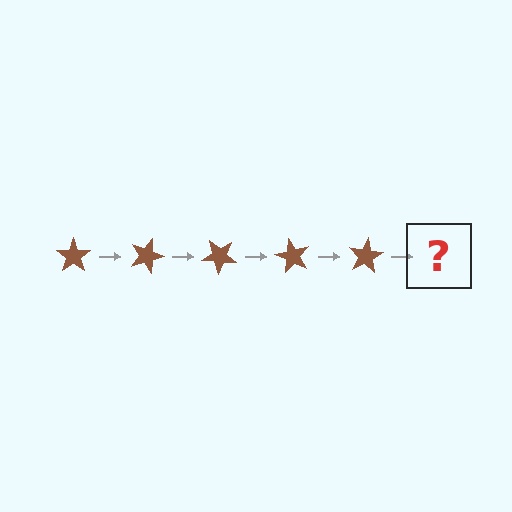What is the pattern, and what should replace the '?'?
The pattern is that the star rotates 20 degrees each step. The '?' should be a brown star rotated 100 degrees.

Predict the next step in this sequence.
The next step is a brown star rotated 100 degrees.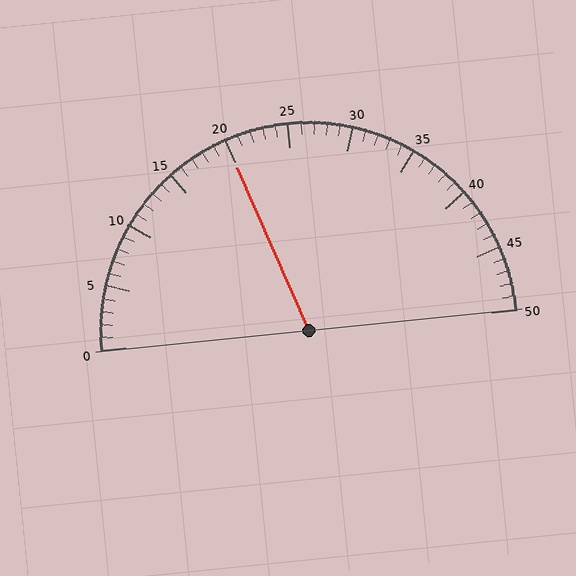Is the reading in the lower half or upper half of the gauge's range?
The reading is in the lower half of the range (0 to 50).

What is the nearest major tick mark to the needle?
The nearest major tick mark is 20.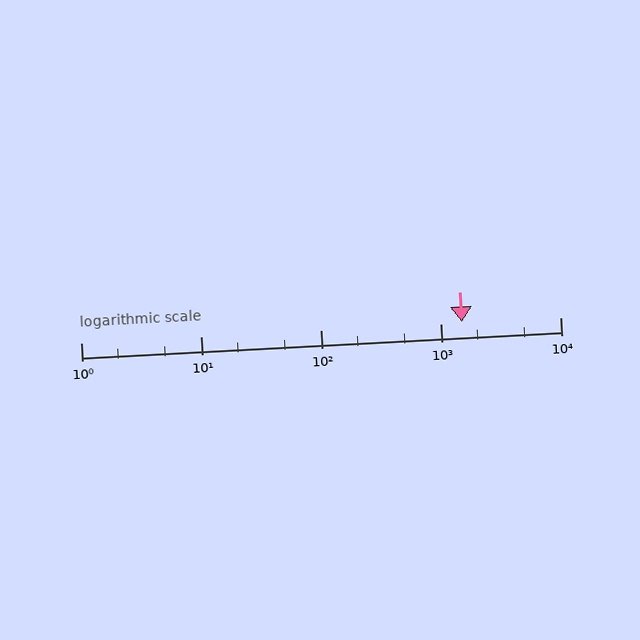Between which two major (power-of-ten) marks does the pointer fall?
The pointer is between 1000 and 10000.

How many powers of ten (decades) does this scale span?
The scale spans 4 decades, from 1 to 10000.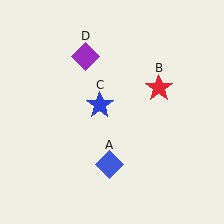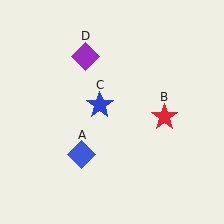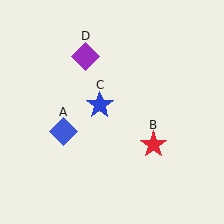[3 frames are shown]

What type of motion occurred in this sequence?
The blue diamond (object A), red star (object B) rotated clockwise around the center of the scene.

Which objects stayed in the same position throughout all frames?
Blue star (object C) and purple diamond (object D) remained stationary.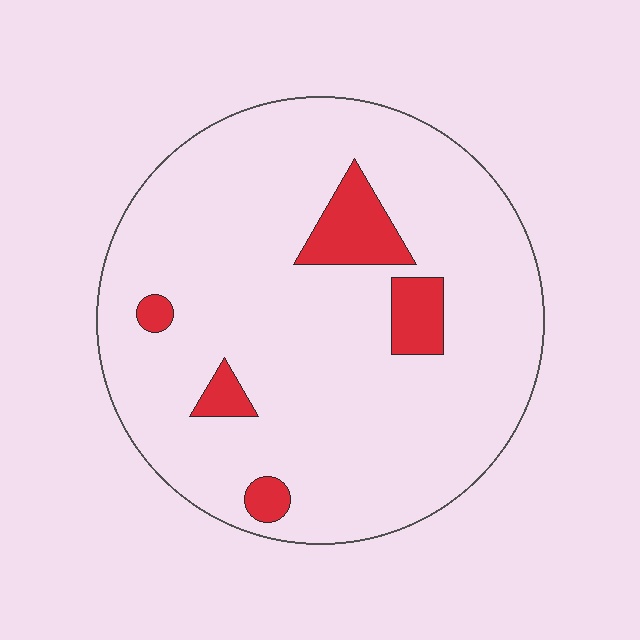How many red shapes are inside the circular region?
5.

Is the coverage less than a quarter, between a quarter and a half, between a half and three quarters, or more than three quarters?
Less than a quarter.